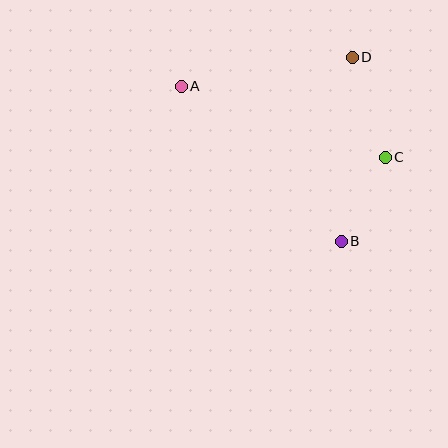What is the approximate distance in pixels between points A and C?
The distance between A and C is approximately 216 pixels.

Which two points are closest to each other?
Points B and C are closest to each other.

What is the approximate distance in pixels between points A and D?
The distance between A and D is approximately 173 pixels.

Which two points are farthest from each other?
Points A and B are farthest from each other.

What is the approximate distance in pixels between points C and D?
The distance between C and D is approximately 105 pixels.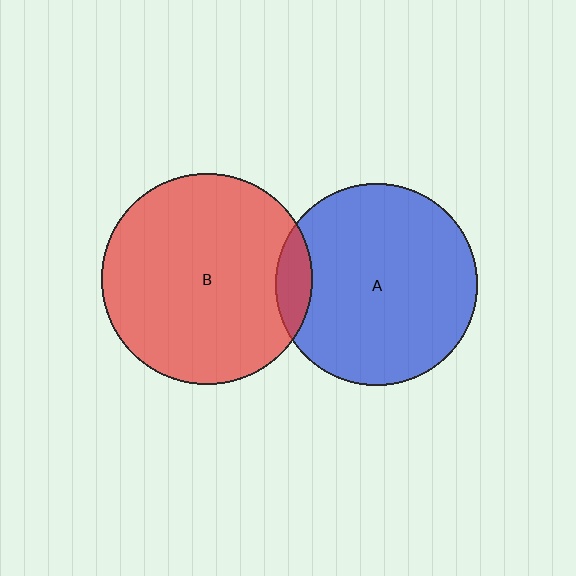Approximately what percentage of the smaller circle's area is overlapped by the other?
Approximately 10%.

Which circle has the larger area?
Circle B (red).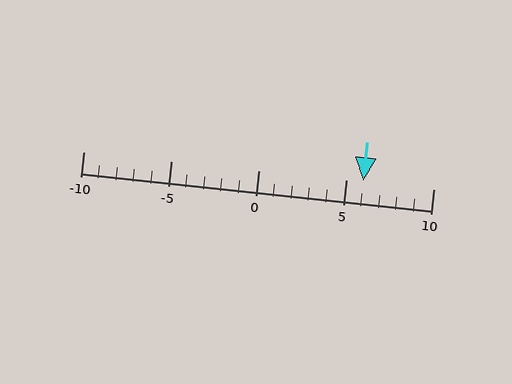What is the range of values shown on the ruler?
The ruler shows values from -10 to 10.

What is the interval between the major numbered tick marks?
The major tick marks are spaced 5 units apart.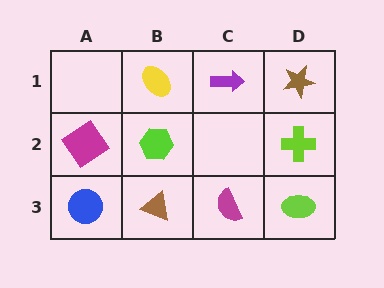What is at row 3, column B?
A brown triangle.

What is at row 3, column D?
A lime ellipse.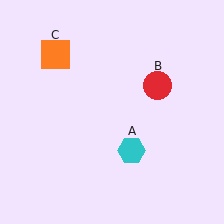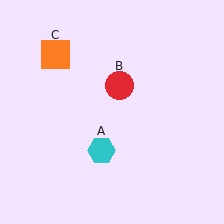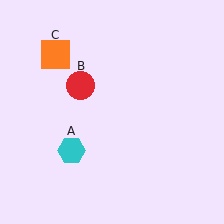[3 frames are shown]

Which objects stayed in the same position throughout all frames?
Orange square (object C) remained stationary.